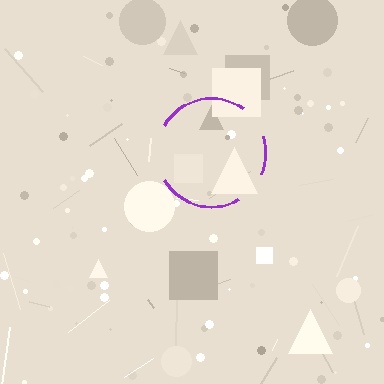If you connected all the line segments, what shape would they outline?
They would outline a circle.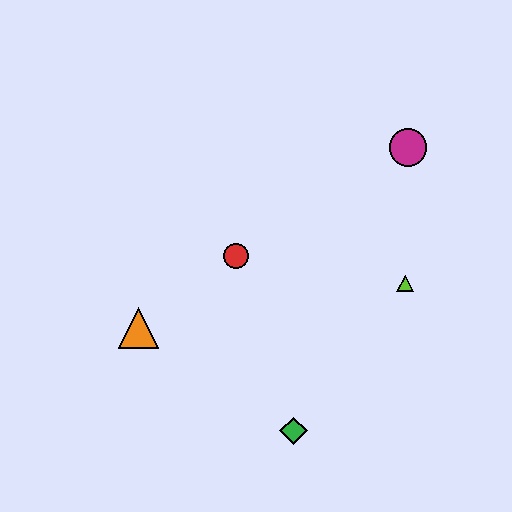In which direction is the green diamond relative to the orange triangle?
The green diamond is to the right of the orange triangle.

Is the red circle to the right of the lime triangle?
No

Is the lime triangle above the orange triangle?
Yes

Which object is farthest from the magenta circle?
The orange triangle is farthest from the magenta circle.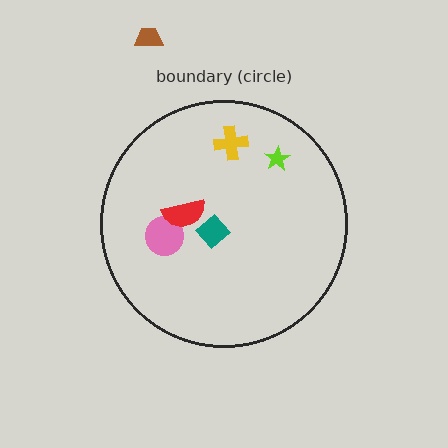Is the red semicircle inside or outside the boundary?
Inside.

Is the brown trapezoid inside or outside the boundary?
Outside.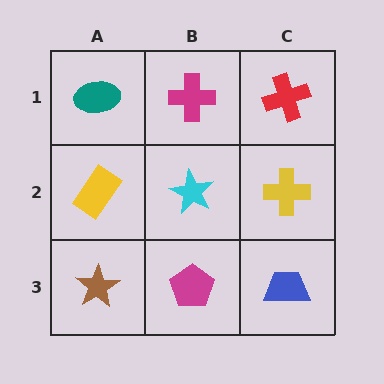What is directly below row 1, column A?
A yellow rectangle.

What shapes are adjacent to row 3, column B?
A cyan star (row 2, column B), a brown star (row 3, column A), a blue trapezoid (row 3, column C).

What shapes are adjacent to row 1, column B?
A cyan star (row 2, column B), a teal ellipse (row 1, column A), a red cross (row 1, column C).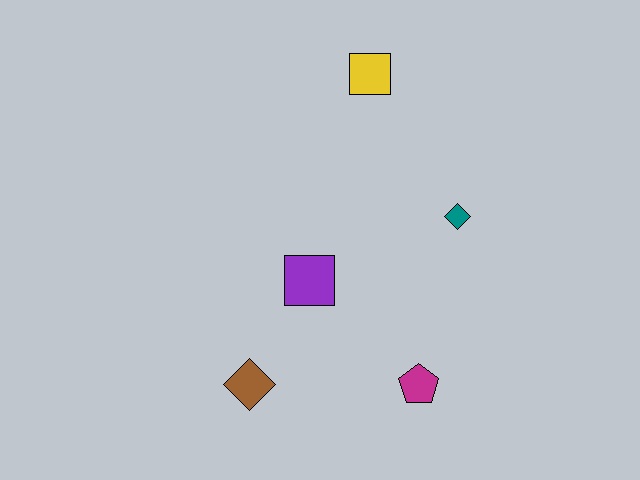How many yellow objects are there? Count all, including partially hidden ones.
There is 1 yellow object.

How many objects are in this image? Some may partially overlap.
There are 5 objects.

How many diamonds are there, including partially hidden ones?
There are 2 diamonds.